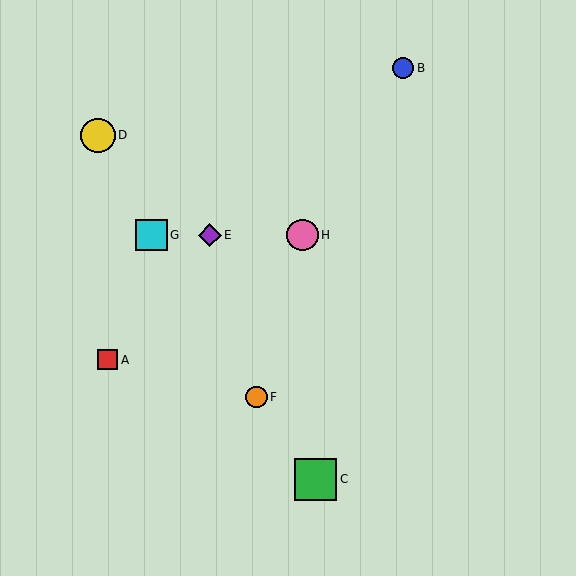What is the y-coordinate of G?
Object G is at y≈235.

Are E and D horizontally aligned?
No, E is at y≈235 and D is at y≈135.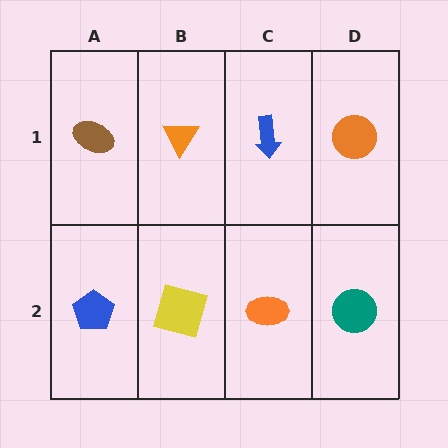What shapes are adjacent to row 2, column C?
A blue arrow (row 1, column C), a yellow square (row 2, column B), a teal circle (row 2, column D).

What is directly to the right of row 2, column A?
A yellow square.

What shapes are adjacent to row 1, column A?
A blue pentagon (row 2, column A), an orange triangle (row 1, column B).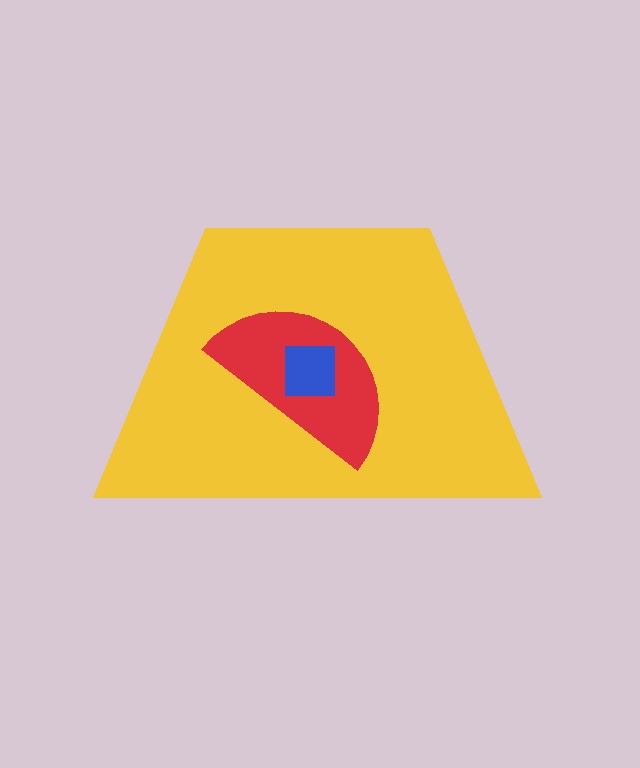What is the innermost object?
The blue square.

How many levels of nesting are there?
3.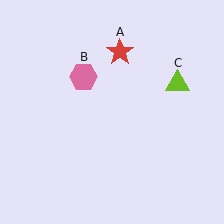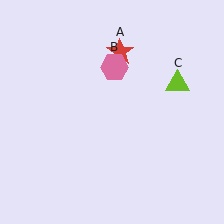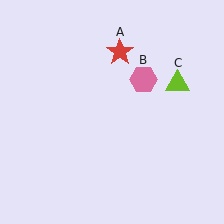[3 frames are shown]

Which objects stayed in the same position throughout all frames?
Red star (object A) and lime triangle (object C) remained stationary.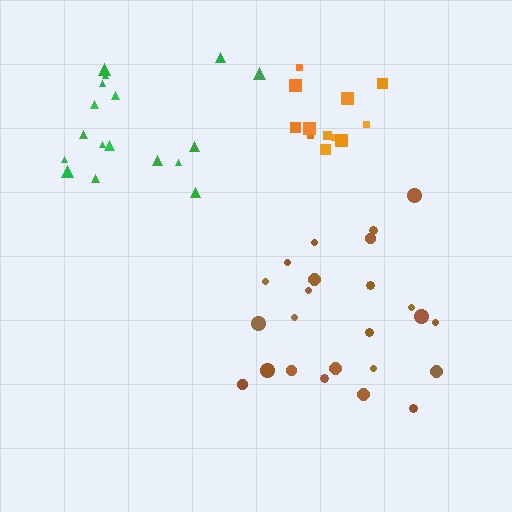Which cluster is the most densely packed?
Orange.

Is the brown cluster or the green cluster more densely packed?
Brown.